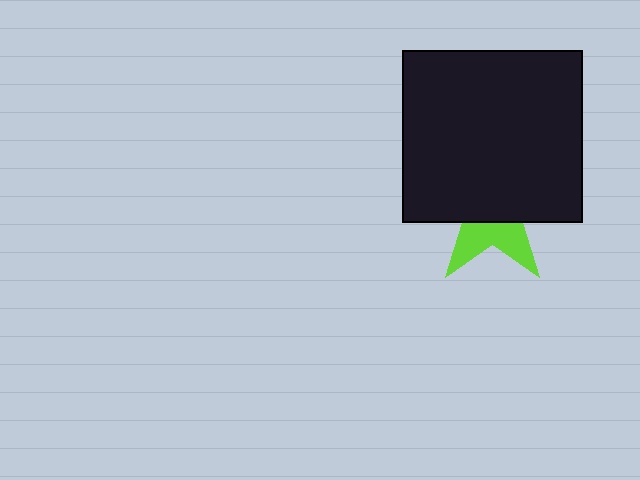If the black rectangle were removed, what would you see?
You would see the complete lime star.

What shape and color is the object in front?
The object in front is a black rectangle.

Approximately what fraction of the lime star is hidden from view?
Roughly 65% of the lime star is hidden behind the black rectangle.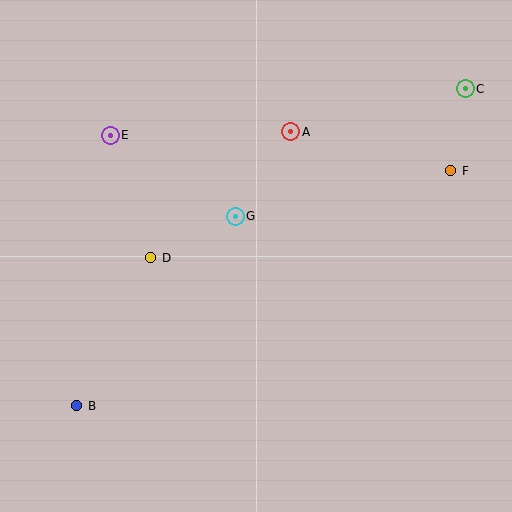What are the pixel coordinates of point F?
Point F is at (451, 171).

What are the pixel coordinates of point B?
Point B is at (77, 406).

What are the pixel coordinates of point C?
Point C is at (465, 89).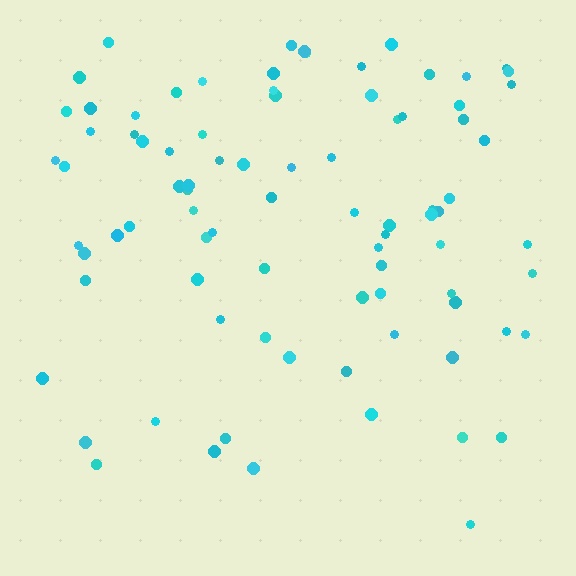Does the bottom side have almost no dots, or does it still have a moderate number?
Still a moderate number, just noticeably fewer than the top.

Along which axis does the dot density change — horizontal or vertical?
Vertical.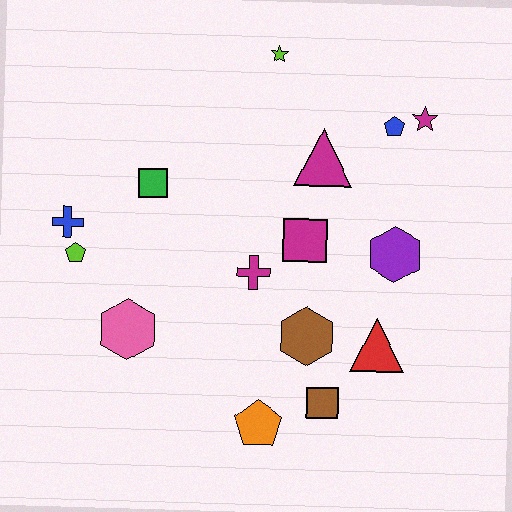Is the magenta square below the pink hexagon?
No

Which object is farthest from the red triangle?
The blue cross is farthest from the red triangle.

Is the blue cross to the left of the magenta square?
Yes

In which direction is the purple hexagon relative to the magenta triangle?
The purple hexagon is below the magenta triangle.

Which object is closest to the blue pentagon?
The magenta star is closest to the blue pentagon.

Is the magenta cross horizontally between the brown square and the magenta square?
No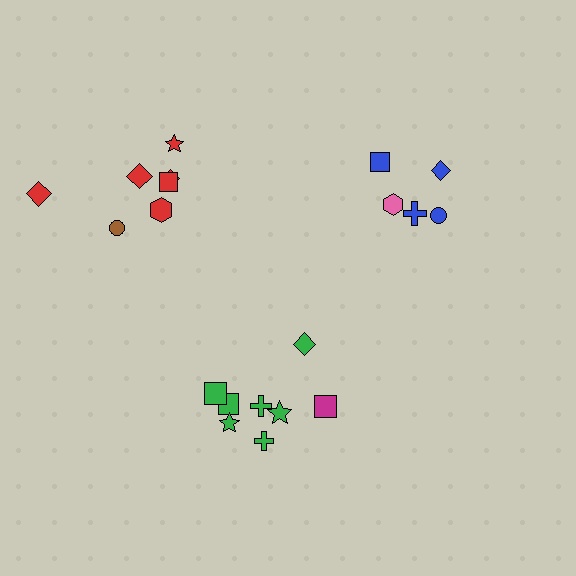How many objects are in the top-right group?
There are 5 objects.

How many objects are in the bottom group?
There are 8 objects.